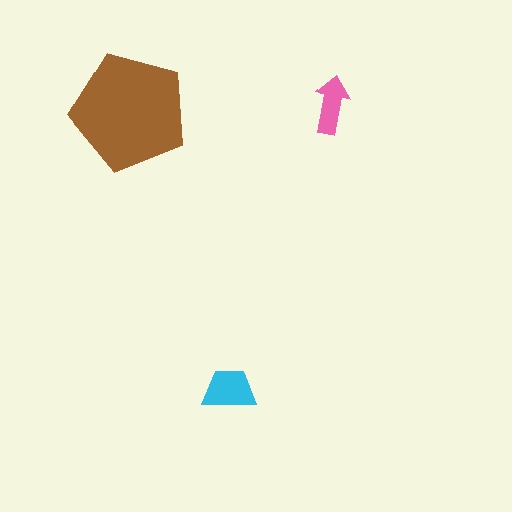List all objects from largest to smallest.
The brown pentagon, the cyan trapezoid, the pink arrow.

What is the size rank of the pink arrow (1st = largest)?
3rd.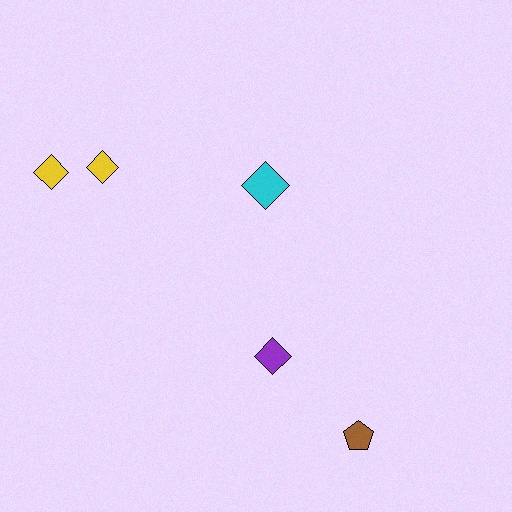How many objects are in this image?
There are 5 objects.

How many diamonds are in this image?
There are 4 diamonds.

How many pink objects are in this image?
There are no pink objects.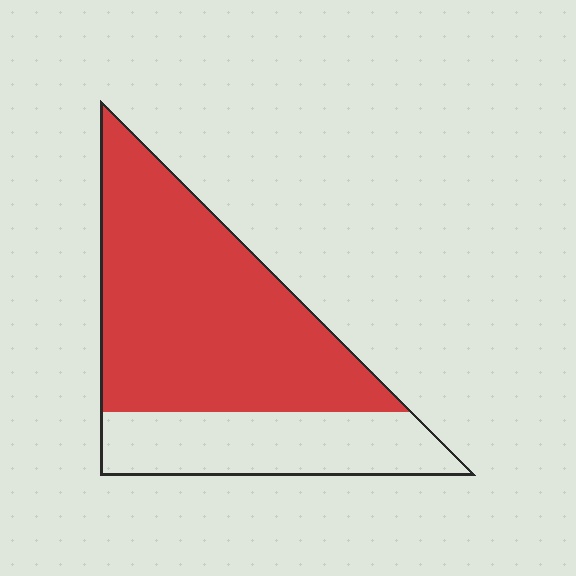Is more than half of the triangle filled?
Yes.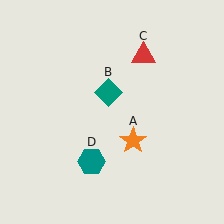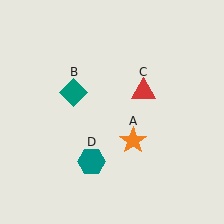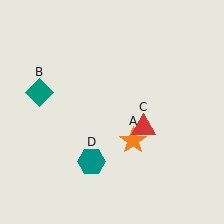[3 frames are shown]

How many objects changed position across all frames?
2 objects changed position: teal diamond (object B), red triangle (object C).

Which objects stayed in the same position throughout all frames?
Orange star (object A) and teal hexagon (object D) remained stationary.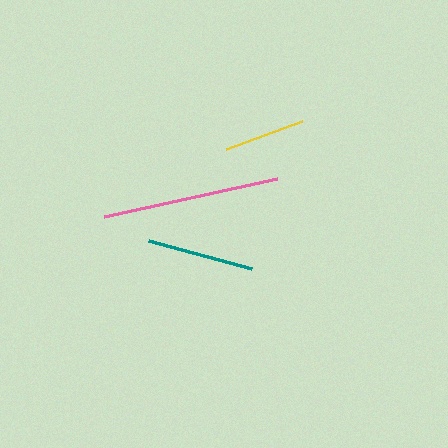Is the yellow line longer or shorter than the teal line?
The teal line is longer than the yellow line.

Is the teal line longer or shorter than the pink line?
The pink line is longer than the teal line.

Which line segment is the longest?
The pink line is the longest at approximately 177 pixels.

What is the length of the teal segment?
The teal segment is approximately 106 pixels long.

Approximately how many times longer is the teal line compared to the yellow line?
The teal line is approximately 1.3 times the length of the yellow line.